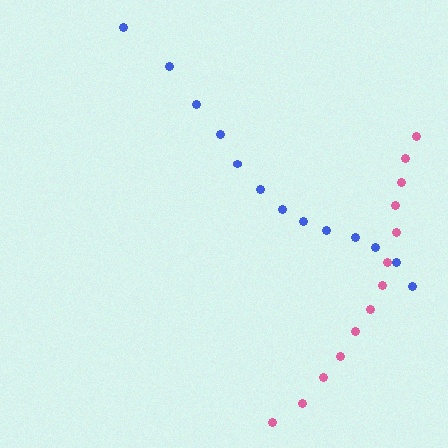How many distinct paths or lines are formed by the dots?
There are 2 distinct paths.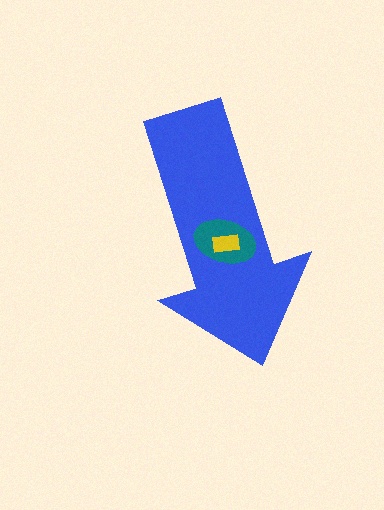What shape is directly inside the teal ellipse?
The yellow rectangle.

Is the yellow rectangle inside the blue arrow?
Yes.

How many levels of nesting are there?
3.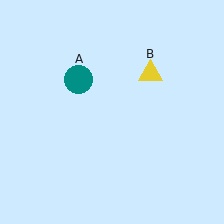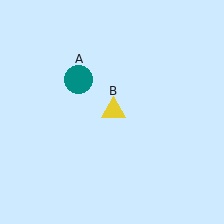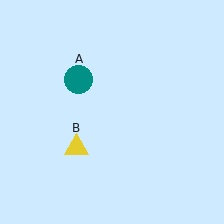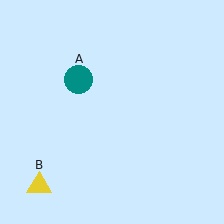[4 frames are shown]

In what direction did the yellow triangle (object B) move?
The yellow triangle (object B) moved down and to the left.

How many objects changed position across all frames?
1 object changed position: yellow triangle (object B).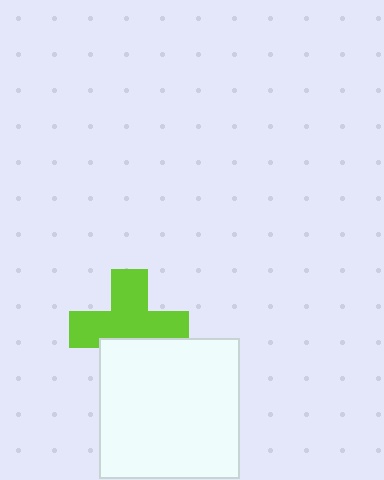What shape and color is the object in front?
The object in front is a white square.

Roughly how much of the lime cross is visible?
Most of it is visible (roughly 67%).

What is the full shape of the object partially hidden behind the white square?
The partially hidden object is a lime cross.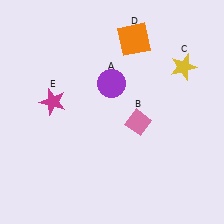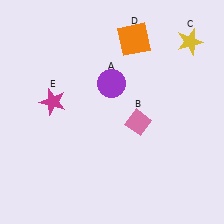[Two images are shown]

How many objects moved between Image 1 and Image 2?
1 object moved between the two images.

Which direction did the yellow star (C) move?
The yellow star (C) moved up.